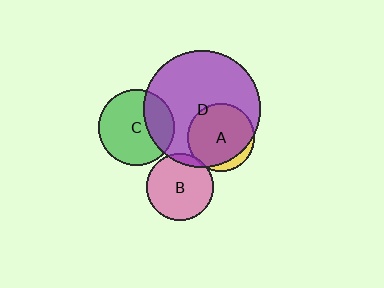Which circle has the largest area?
Circle D (purple).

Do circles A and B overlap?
Yes.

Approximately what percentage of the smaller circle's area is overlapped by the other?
Approximately 5%.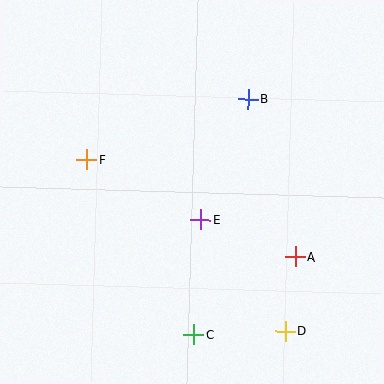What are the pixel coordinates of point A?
Point A is at (295, 257).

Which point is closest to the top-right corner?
Point B is closest to the top-right corner.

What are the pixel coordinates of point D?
Point D is at (285, 331).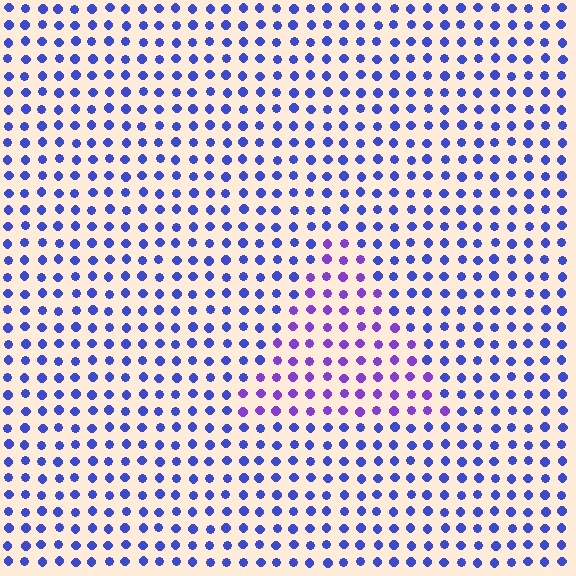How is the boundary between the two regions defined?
The boundary is defined purely by a slight shift in hue (about 36 degrees). Spacing, size, and orientation are identical on both sides.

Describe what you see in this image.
The image is filled with small blue elements in a uniform arrangement. A triangle-shaped region is visible where the elements are tinted to a slightly different hue, forming a subtle color boundary.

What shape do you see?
I see a triangle.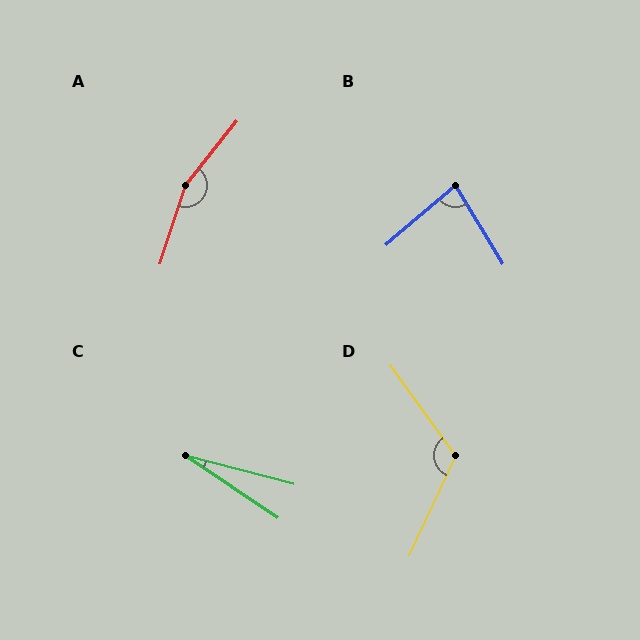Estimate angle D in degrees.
Approximately 119 degrees.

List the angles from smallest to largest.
C (19°), B (80°), D (119°), A (159°).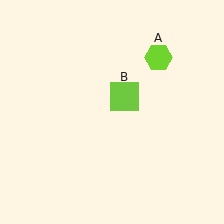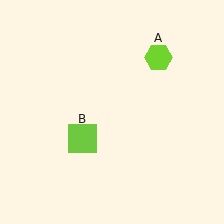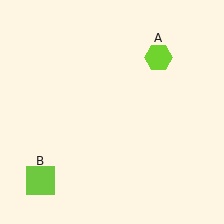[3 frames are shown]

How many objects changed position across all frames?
1 object changed position: lime square (object B).